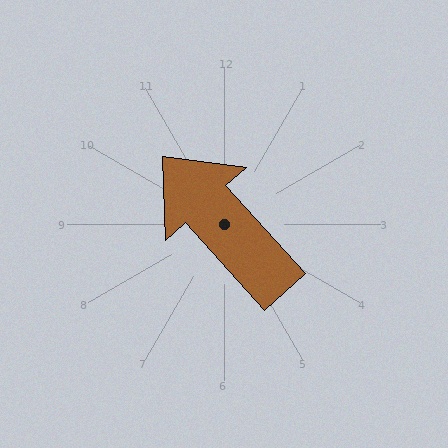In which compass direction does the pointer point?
Northwest.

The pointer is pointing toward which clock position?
Roughly 11 o'clock.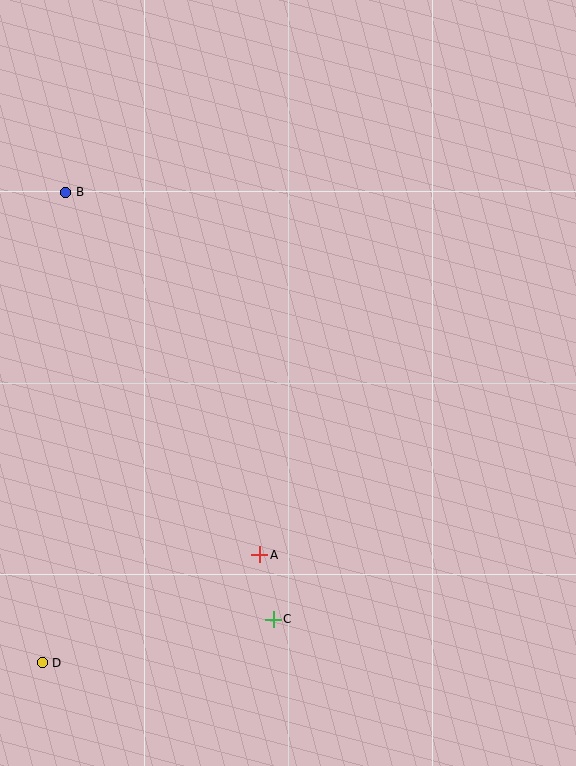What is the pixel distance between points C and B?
The distance between C and B is 475 pixels.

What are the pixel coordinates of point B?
Point B is at (66, 192).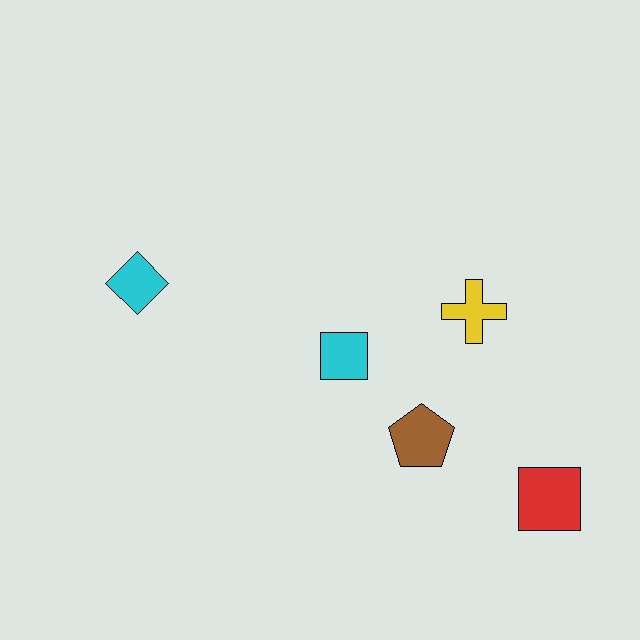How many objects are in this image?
There are 5 objects.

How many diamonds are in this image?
There is 1 diamond.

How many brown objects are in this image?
There is 1 brown object.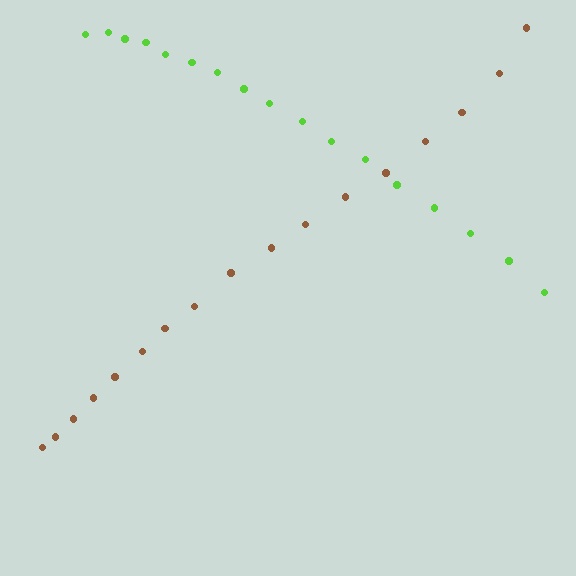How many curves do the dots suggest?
There are 2 distinct paths.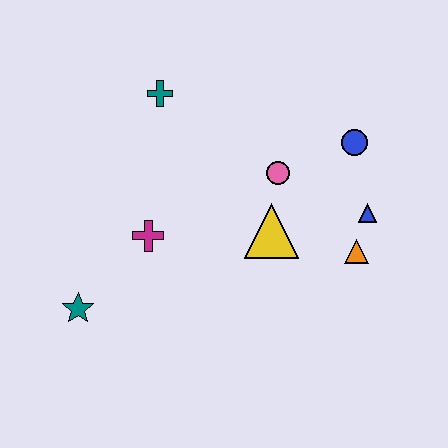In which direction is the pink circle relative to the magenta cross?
The pink circle is to the right of the magenta cross.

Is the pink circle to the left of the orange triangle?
Yes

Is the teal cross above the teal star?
Yes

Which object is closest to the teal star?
The magenta cross is closest to the teal star.